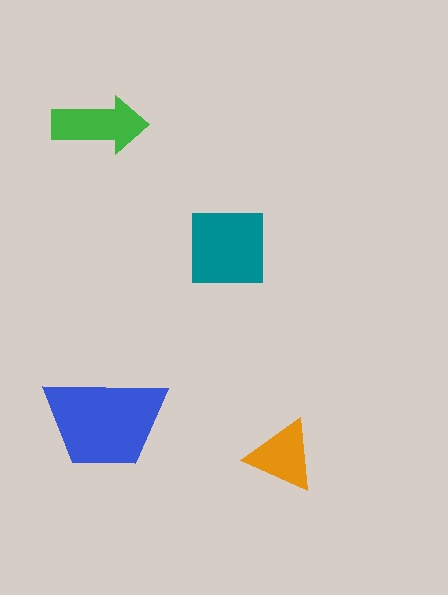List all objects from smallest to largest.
The orange triangle, the green arrow, the teal square, the blue trapezoid.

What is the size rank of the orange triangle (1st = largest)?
4th.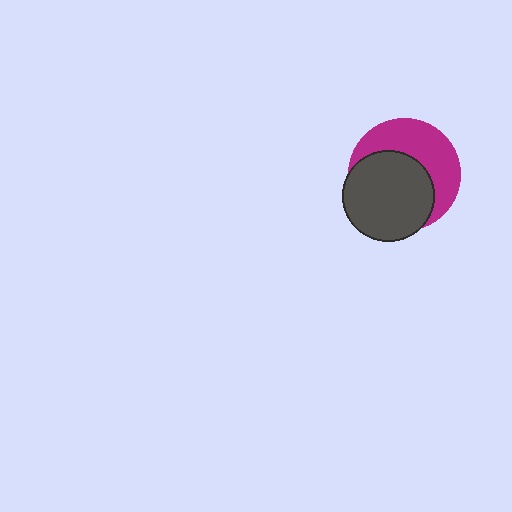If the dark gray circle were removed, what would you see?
You would see the complete magenta circle.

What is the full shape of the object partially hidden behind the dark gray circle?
The partially hidden object is a magenta circle.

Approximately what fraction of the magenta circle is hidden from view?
Roughly 54% of the magenta circle is hidden behind the dark gray circle.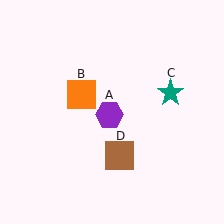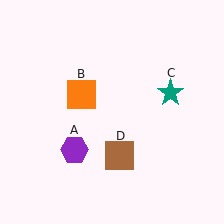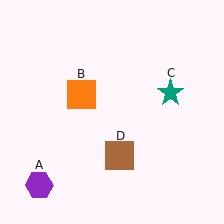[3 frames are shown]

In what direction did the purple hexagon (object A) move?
The purple hexagon (object A) moved down and to the left.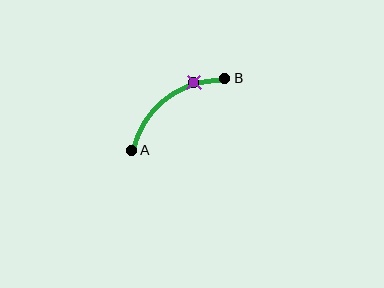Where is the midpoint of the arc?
The arc midpoint is the point on the curve farthest from the straight line joining A and B. It sits above and to the left of that line.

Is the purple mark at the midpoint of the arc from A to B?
No. The purple mark lies on the arc but is closer to endpoint B. The arc midpoint would be at the point on the curve equidistant along the arc from both A and B.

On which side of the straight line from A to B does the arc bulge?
The arc bulges above and to the left of the straight line connecting A and B.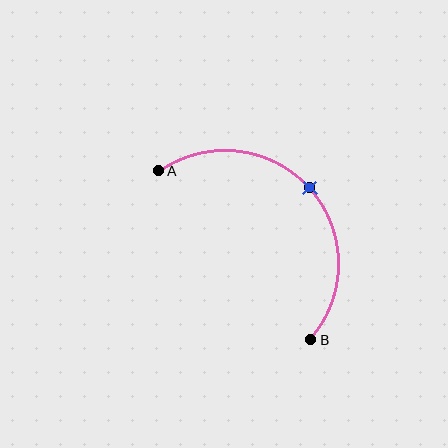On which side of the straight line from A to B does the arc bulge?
The arc bulges above and to the right of the straight line connecting A and B.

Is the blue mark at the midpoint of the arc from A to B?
Yes. The blue mark lies on the arc at equal arc-length from both A and B — it is the arc midpoint.